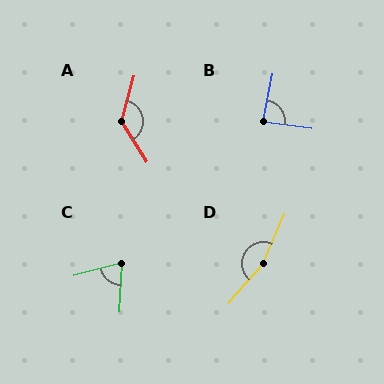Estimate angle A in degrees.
Approximately 132 degrees.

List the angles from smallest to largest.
C (73°), B (86°), A (132°), D (163°).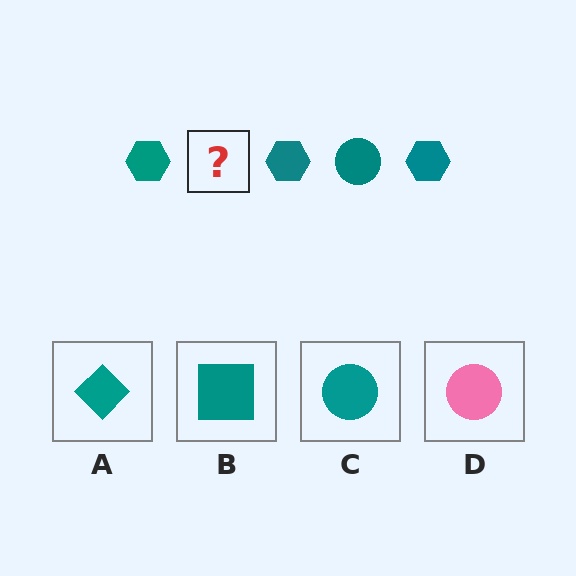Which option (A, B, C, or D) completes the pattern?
C.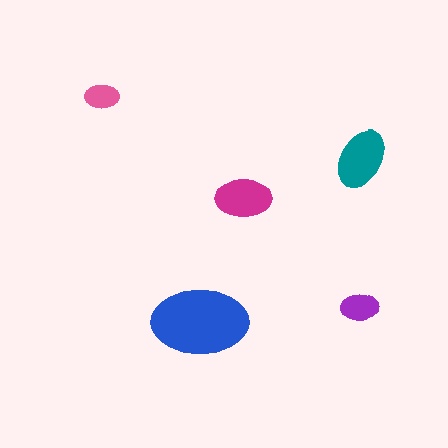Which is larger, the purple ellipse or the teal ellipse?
The teal one.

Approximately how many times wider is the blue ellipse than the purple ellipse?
About 2.5 times wider.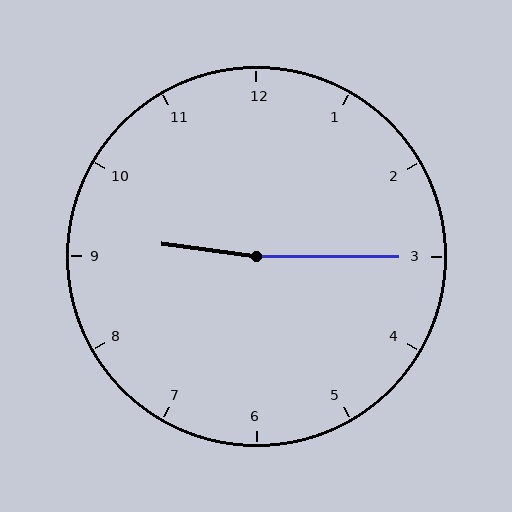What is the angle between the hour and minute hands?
Approximately 172 degrees.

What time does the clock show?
9:15.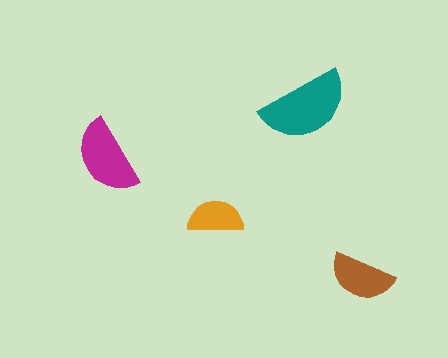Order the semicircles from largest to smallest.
the teal one, the magenta one, the brown one, the orange one.